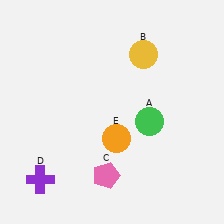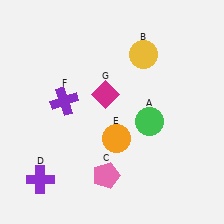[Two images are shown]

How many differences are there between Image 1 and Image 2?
There are 2 differences between the two images.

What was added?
A purple cross (F), a magenta diamond (G) were added in Image 2.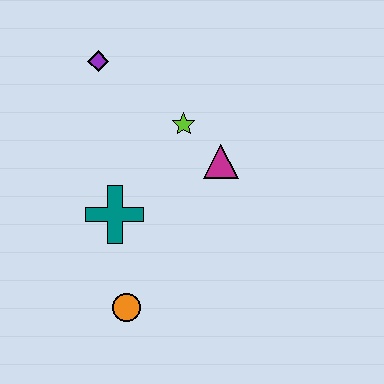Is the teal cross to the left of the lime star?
Yes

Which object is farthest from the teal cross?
The purple diamond is farthest from the teal cross.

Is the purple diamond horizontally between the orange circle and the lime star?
No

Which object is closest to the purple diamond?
The lime star is closest to the purple diamond.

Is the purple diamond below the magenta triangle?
No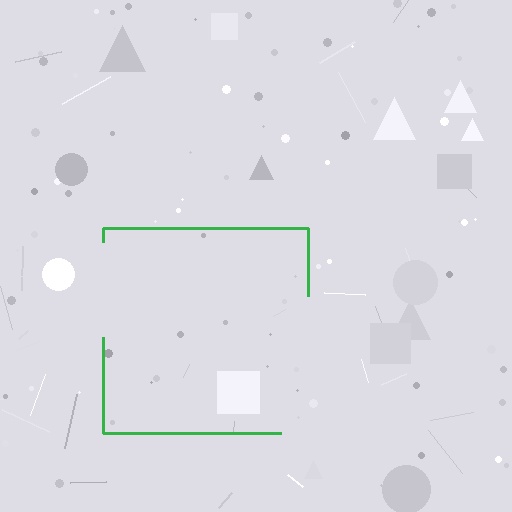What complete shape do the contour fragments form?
The contour fragments form a square.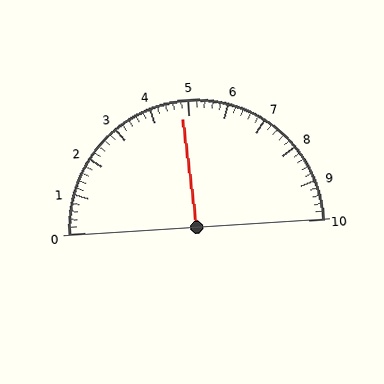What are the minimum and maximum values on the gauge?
The gauge ranges from 0 to 10.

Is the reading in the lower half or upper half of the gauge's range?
The reading is in the lower half of the range (0 to 10).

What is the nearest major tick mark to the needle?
The nearest major tick mark is 5.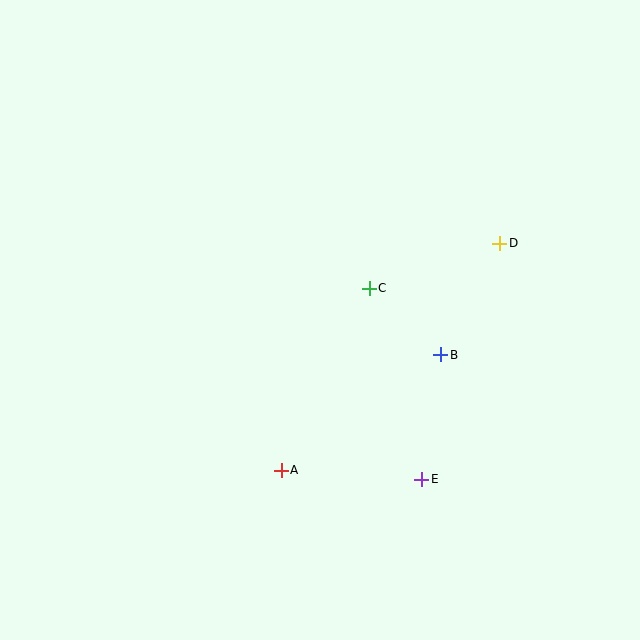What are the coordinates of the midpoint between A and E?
The midpoint between A and E is at (351, 475).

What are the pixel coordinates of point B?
Point B is at (441, 355).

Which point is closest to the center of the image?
Point C at (369, 288) is closest to the center.